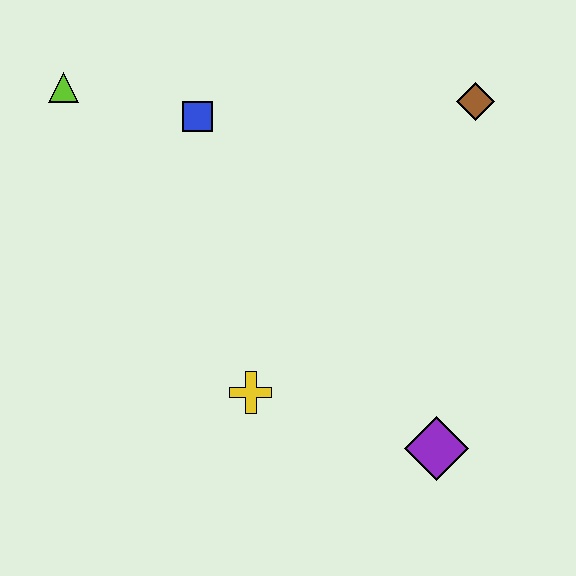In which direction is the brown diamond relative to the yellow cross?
The brown diamond is above the yellow cross.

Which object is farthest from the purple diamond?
The lime triangle is farthest from the purple diamond.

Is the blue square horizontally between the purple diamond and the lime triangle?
Yes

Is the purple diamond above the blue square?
No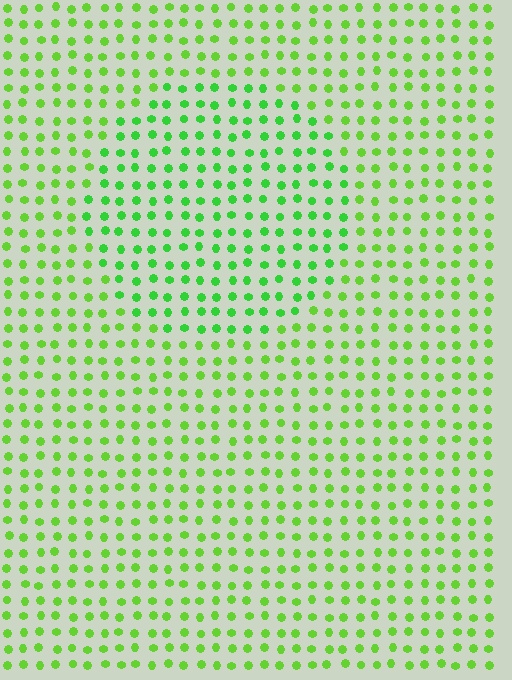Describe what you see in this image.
The image is filled with small lime elements in a uniform arrangement. A circle-shaped region is visible where the elements are tinted to a slightly different hue, forming a subtle color boundary.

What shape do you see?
I see a circle.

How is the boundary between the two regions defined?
The boundary is defined purely by a slight shift in hue (about 22 degrees). Spacing, size, and orientation are identical on both sides.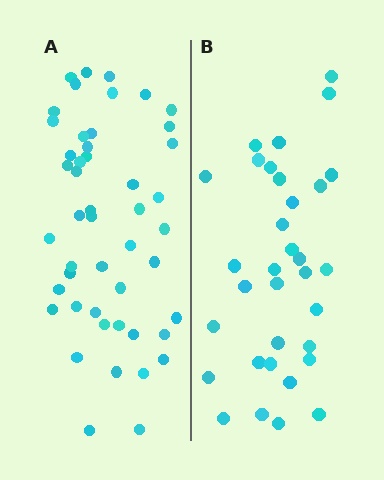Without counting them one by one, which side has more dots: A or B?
Region A (the left region) has more dots.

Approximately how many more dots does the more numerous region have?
Region A has approximately 15 more dots than region B.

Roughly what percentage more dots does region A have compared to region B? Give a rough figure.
About 45% more.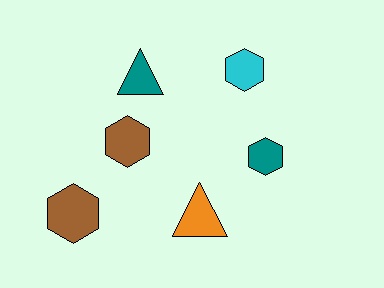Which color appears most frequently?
Brown, with 2 objects.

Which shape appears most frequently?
Hexagon, with 4 objects.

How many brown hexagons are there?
There are 2 brown hexagons.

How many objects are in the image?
There are 6 objects.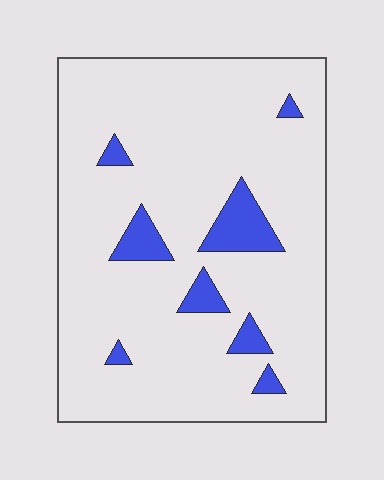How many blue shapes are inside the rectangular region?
8.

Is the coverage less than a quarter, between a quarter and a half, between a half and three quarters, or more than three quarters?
Less than a quarter.